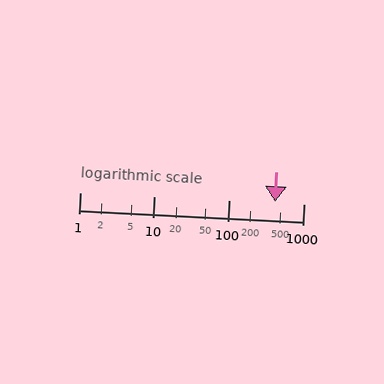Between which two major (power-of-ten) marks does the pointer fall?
The pointer is between 100 and 1000.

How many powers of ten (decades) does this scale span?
The scale spans 3 decades, from 1 to 1000.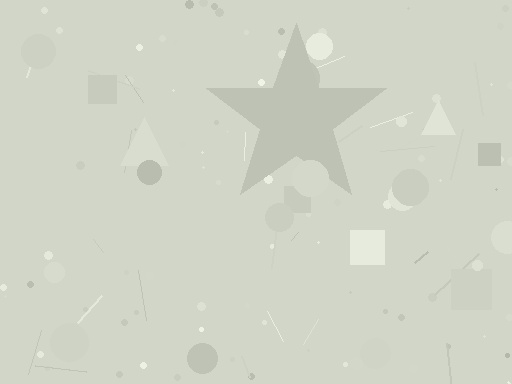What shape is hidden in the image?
A star is hidden in the image.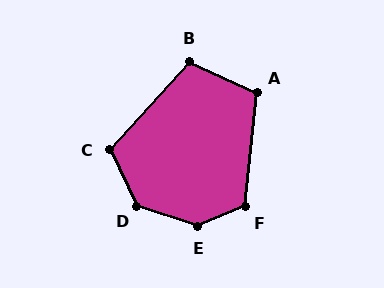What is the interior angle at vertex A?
Approximately 109 degrees (obtuse).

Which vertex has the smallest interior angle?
B, at approximately 107 degrees.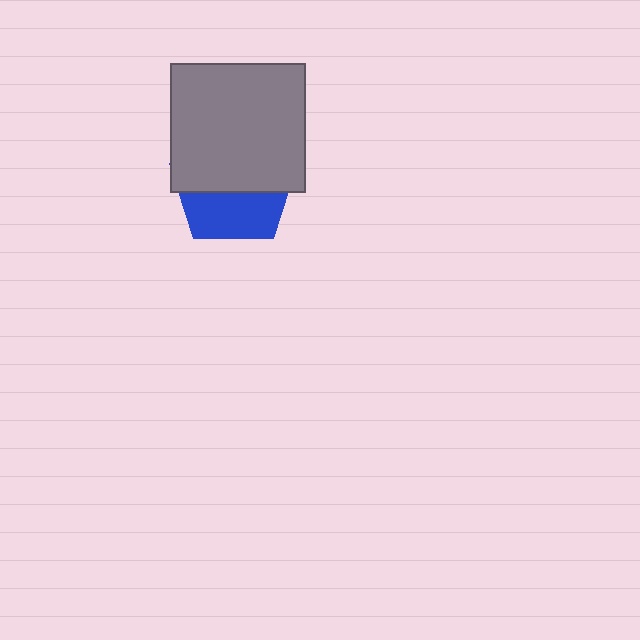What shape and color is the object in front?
The object in front is a gray rectangle.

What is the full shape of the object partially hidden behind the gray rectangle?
The partially hidden object is a blue pentagon.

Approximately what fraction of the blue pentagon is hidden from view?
Roughly 60% of the blue pentagon is hidden behind the gray rectangle.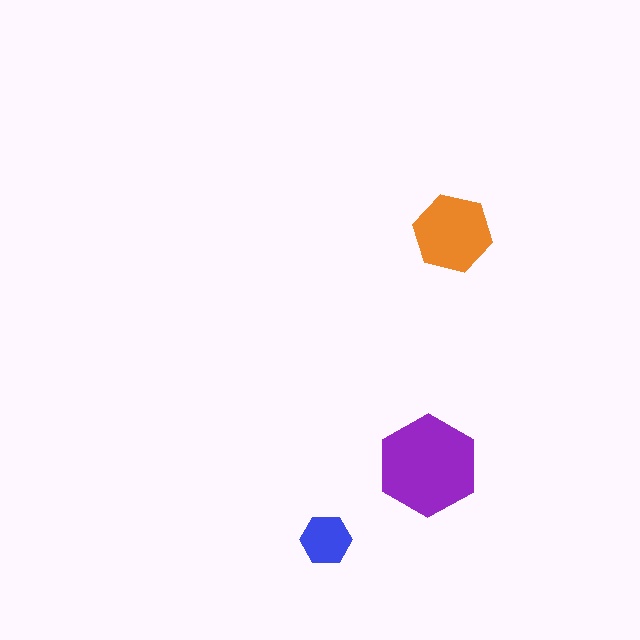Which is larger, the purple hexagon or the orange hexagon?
The purple one.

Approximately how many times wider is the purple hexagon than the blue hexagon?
About 2 times wider.